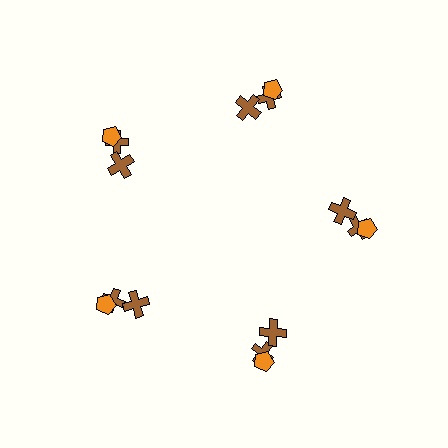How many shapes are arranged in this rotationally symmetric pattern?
There are 15 shapes, arranged in 5 groups of 3.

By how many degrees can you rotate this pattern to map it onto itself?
The pattern maps onto itself every 72 degrees of rotation.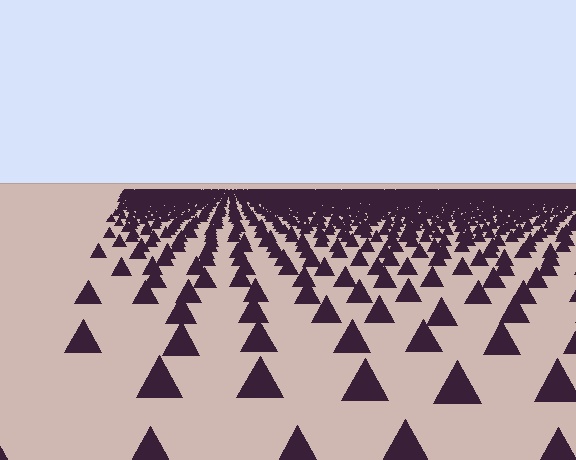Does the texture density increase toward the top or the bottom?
Density increases toward the top.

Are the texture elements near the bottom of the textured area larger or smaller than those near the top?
Larger. Near the bottom, elements are closer to the viewer and appear at a bigger on-screen size.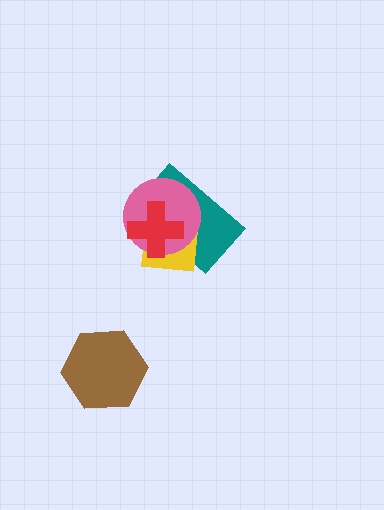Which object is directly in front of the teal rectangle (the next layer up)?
The yellow square is directly in front of the teal rectangle.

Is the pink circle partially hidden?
Yes, it is partially covered by another shape.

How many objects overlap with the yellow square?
3 objects overlap with the yellow square.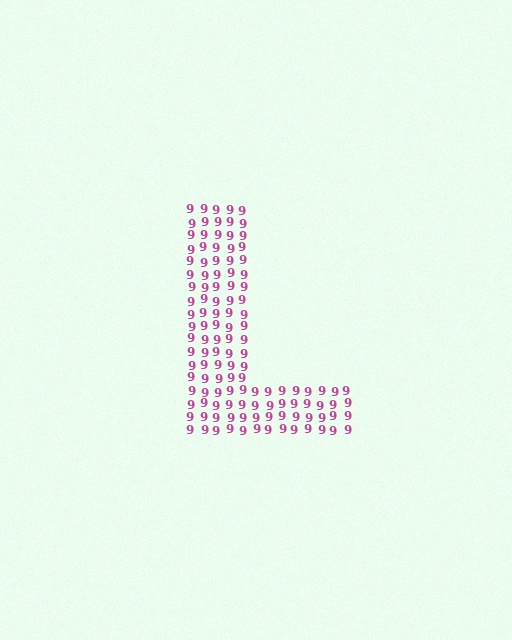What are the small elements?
The small elements are digit 9's.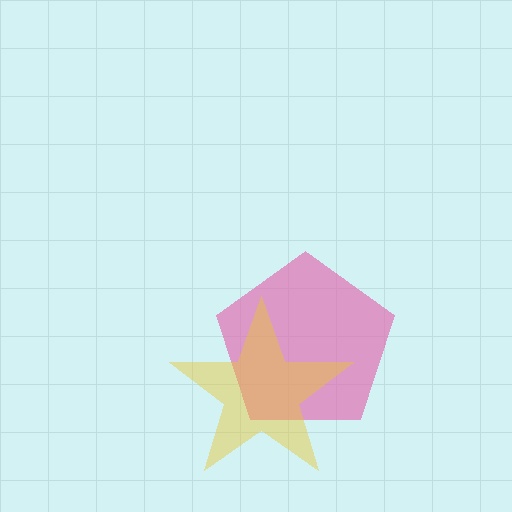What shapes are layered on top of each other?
The layered shapes are: a pink pentagon, a yellow star.